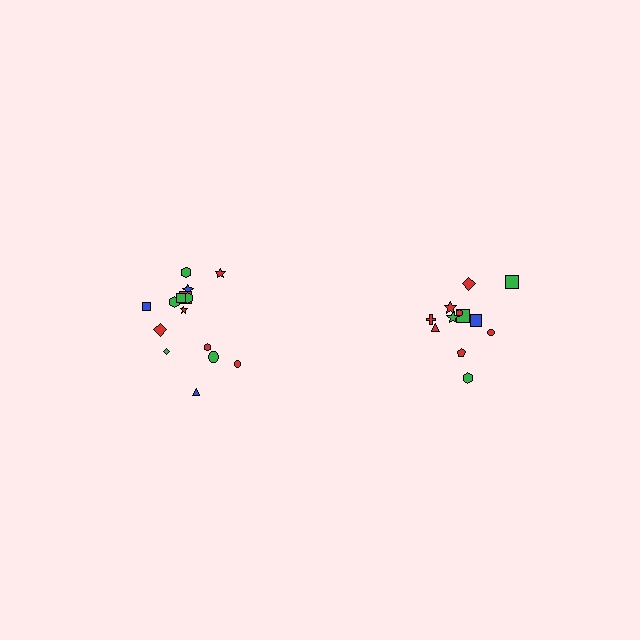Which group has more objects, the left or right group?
The left group.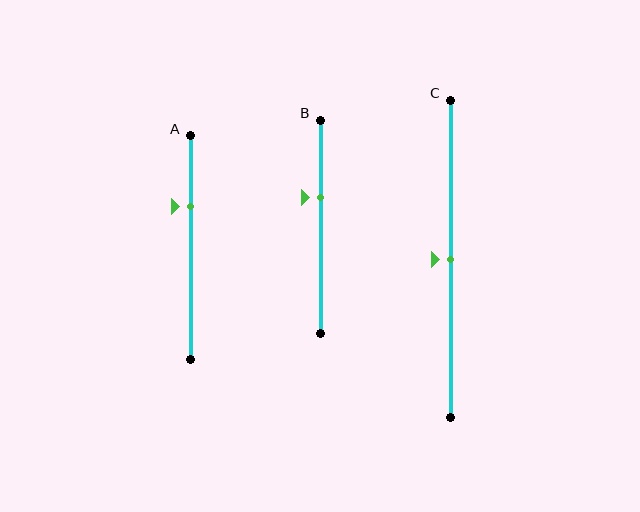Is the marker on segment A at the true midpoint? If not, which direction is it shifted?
No, the marker on segment A is shifted upward by about 18% of the segment length.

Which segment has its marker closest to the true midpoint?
Segment C has its marker closest to the true midpoint.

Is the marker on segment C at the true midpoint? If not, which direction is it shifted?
Yes, the marker on segment C is at the true midpoint.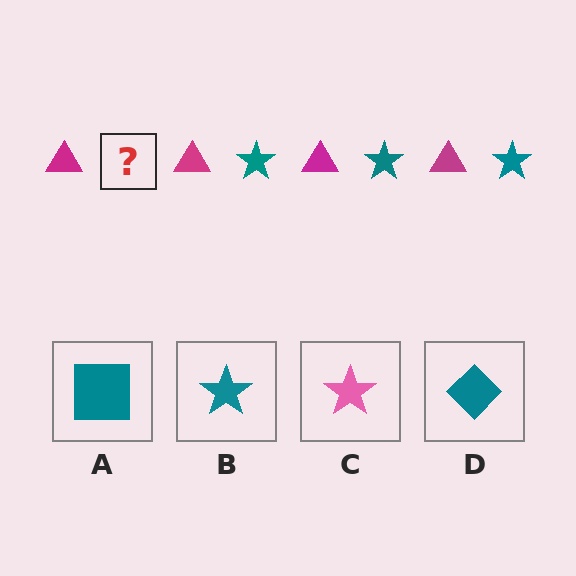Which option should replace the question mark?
Option B.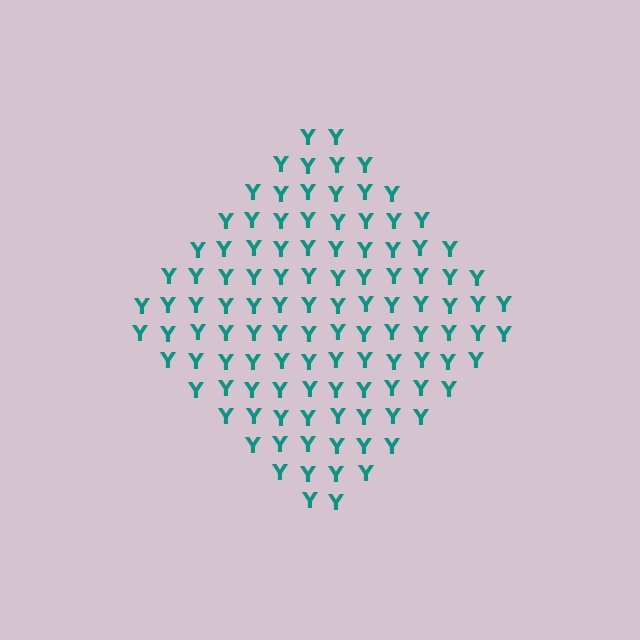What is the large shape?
The large shape is a diamond.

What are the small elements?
The small elements are letter Y's.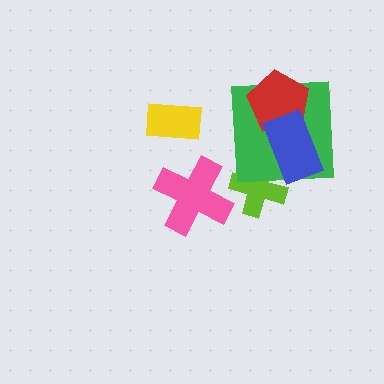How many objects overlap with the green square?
3 objects overlap with the green square.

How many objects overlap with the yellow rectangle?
0 objects overlap with the yellow rectangle.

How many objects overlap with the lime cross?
2 objects overlap with the lime cross.